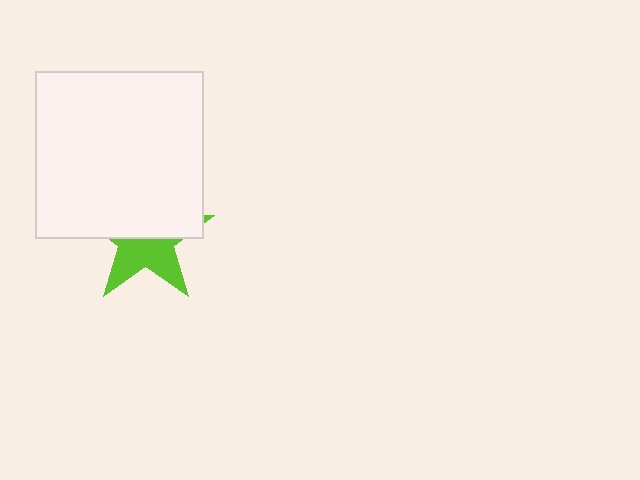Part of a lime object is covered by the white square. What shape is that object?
It is a star.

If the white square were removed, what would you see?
You would see the complete lime star.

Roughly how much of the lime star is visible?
About half of it is visible (roughly 45%).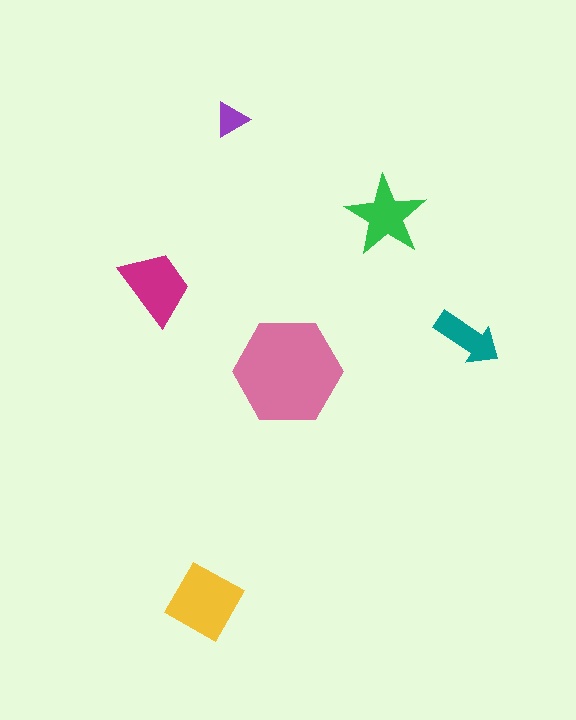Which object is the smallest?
The purple triangle.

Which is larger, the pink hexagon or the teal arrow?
The pink hexagon.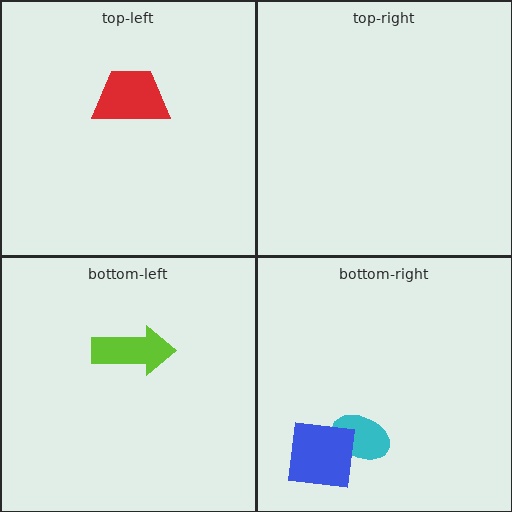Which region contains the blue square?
The bottom-right region.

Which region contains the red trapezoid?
The top-left region.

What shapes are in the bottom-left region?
The lime arrow.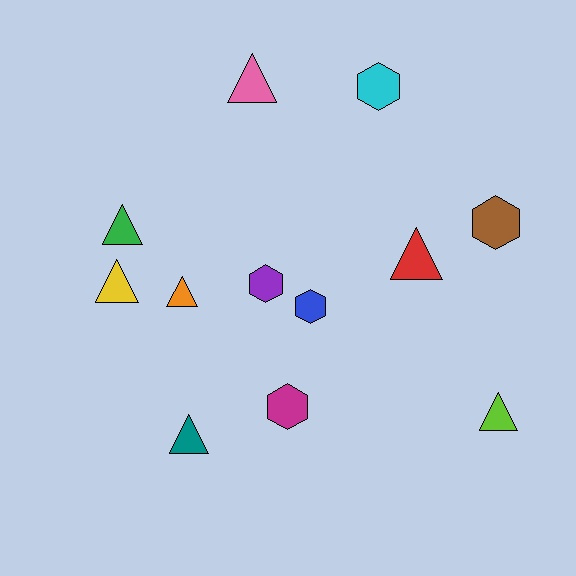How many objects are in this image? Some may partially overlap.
There are 12 objects.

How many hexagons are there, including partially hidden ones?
There are 5 hexagons.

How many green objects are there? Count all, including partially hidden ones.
There is 1 green object.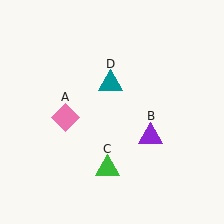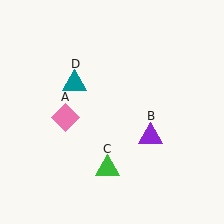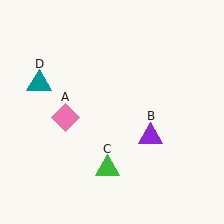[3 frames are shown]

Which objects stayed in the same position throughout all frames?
Pink diamond (object A) and purple triangle (object B) and green triangle (object C) remained stationary.